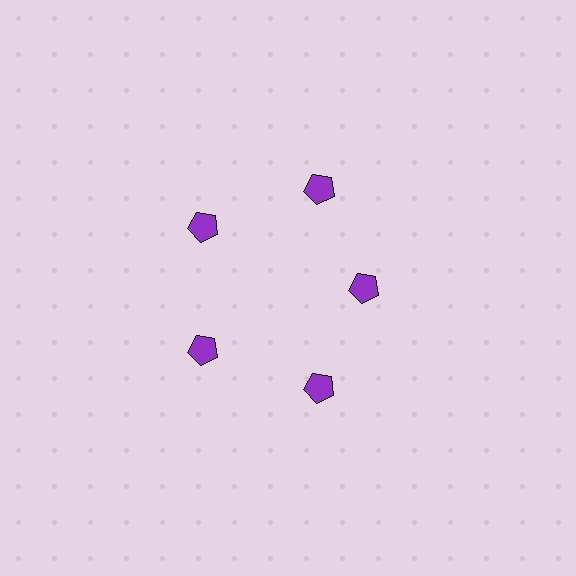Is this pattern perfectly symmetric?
No. The 5 purple pentagons are arranged in a ring, but one element near the 3 o'clock position is pulled inward toward the center, breaking the 5-fold rotational symmetry.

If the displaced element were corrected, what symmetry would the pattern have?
It would have 5-fold rotational symmetry — the pattern would map onto itself every 72 degrees.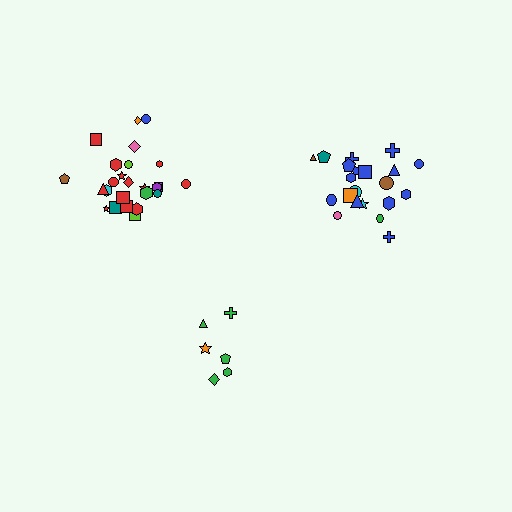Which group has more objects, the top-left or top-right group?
The top-left group.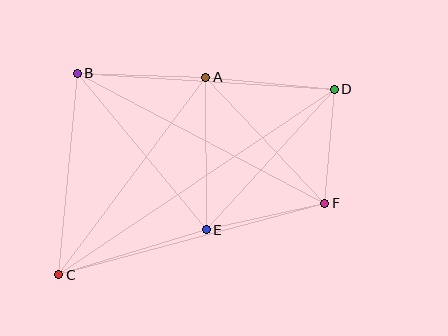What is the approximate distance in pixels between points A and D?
The distance between A and D is approximately 129 pixels.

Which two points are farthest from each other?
Points C and D are farthest from each other.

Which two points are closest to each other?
Points D and F are closest to each other.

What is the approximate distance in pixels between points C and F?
The distance between C and F is approximately 275 pixels.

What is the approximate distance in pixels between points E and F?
The distance between E and F is approximately 121 pixels.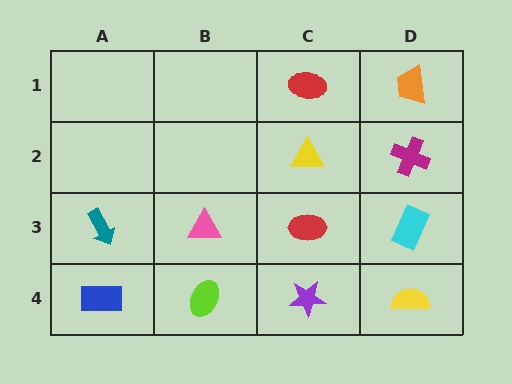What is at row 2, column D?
A magenta cross.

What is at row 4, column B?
A lime ellipse.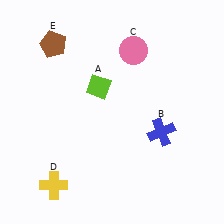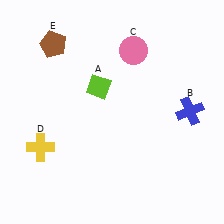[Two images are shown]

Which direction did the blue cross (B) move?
The blue cross (B) moved right.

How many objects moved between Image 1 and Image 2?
2 objects moved between the two images.